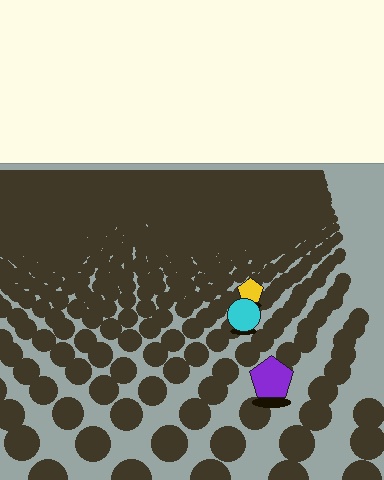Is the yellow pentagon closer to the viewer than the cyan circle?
No. The cyan circle is closer — you can tell from the texture gradient: the ground texture is coarser near it.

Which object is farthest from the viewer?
The yellow pentagon is farthest from the viewer. It appears smaller and the ground texture around it is denser.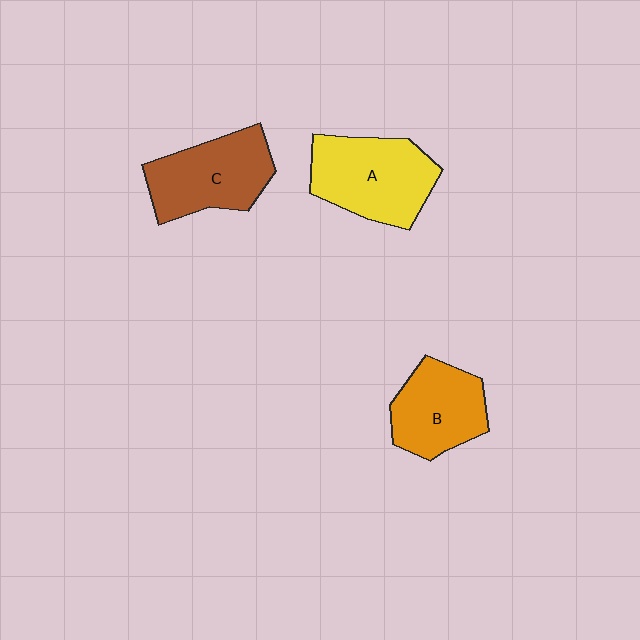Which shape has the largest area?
Shape A (yellow).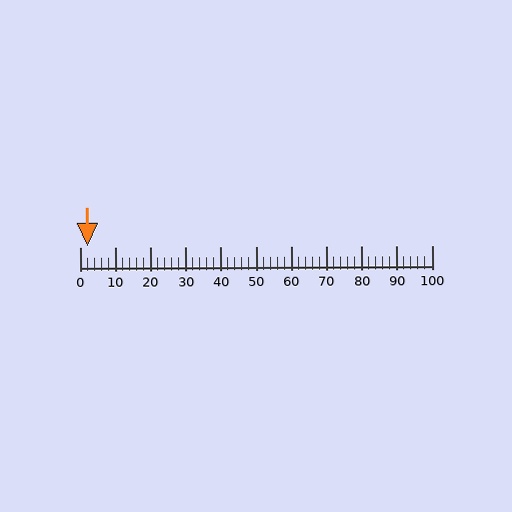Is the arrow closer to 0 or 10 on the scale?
The arrow is closer to 0.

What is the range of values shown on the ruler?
The ruler shows values from 0 to 100.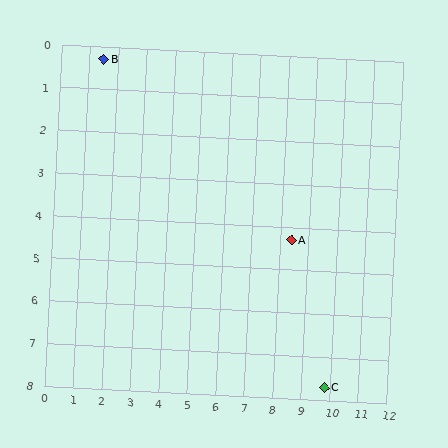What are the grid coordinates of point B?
Point B is at approximately (1.5, 0.3).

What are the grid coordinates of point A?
Point A is at approximately (8.4, 4.3).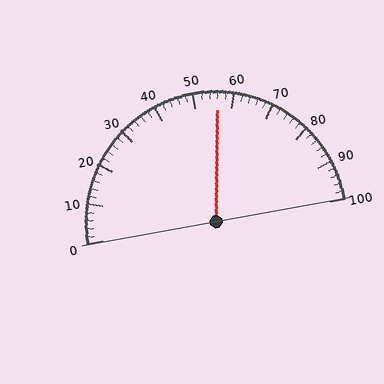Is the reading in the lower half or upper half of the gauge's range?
The reading is in the upper half of the range (0 to 100).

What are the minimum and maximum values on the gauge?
The gauge ranges from 0 to 100.